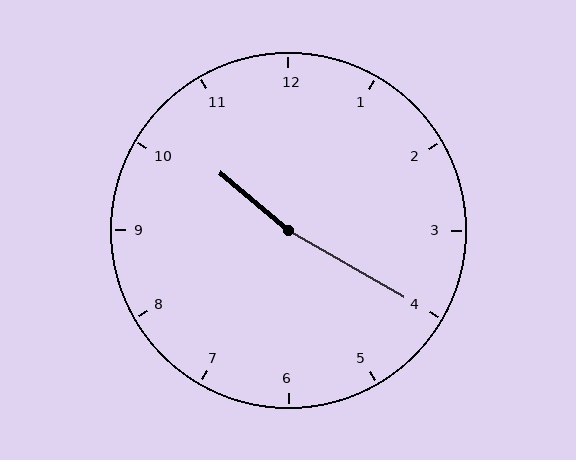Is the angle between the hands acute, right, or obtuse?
It is obtuse.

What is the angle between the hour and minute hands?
Approximately 170 degrees.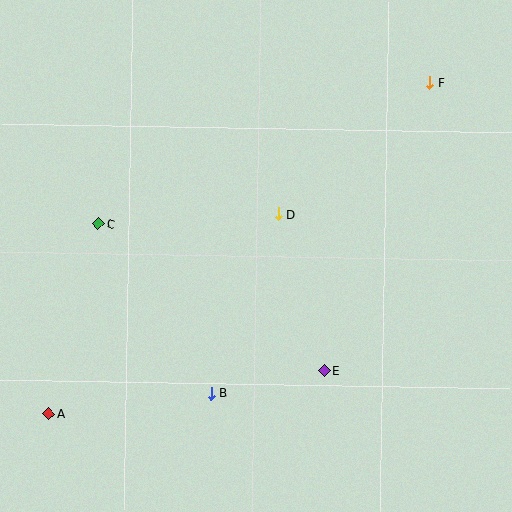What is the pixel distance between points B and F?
The distance between B and F is 380 pixels.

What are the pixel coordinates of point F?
Point F is at (430, 83).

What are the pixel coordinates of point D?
Point D is at (278, 214).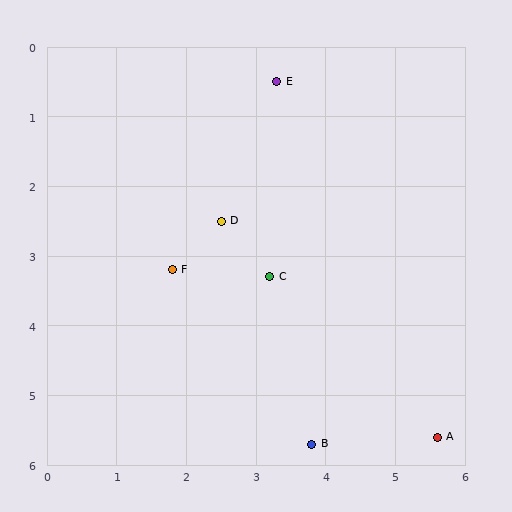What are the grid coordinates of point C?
Point C is at approximately (3.2, 3.3).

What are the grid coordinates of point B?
Point B is at approximately (3.8, 5.7).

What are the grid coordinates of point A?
Point A is at approximately (5.6, 5.6).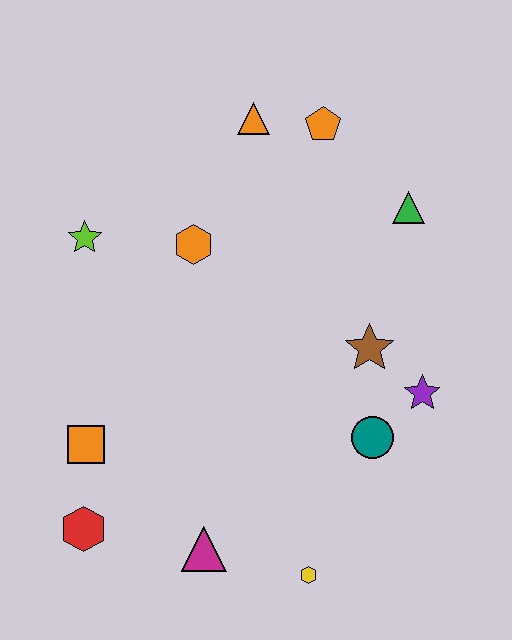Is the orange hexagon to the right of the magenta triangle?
No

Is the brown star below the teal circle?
No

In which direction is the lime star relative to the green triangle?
The lime star is to the left of the green triangle.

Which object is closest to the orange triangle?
The orange pentagon is closest to the orange triangle.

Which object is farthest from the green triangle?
The red hexagon is farthest from the green triangle.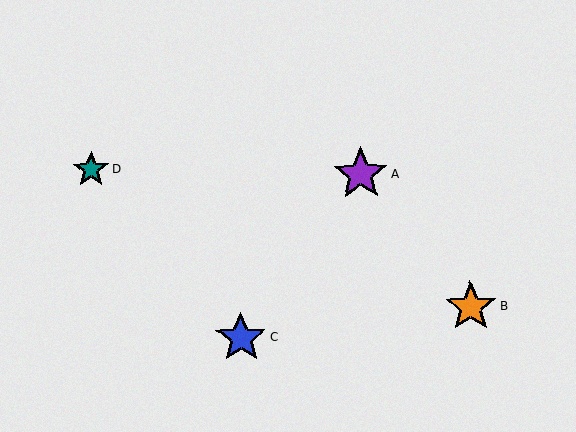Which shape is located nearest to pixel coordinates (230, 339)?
The blue star (labeled C) at (241, 338) is nearest to that location.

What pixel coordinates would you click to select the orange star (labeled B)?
Click at (471, 307) to select the orange star B.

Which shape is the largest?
The purple star (labeled A) is the largest.